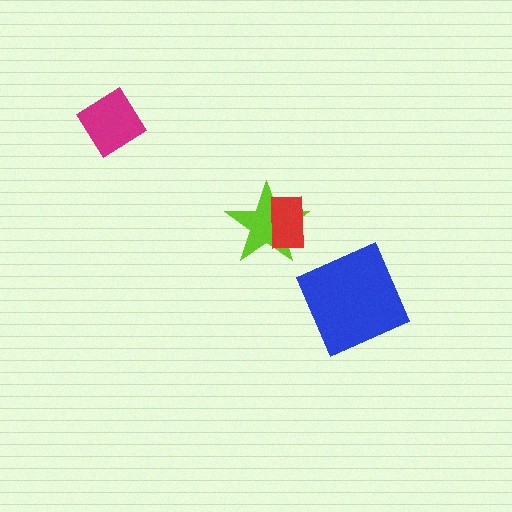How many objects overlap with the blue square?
0 objects overlap with the blue square.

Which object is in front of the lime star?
The red rectangle is in front of the lime star.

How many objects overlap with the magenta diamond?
0 objects overlap with the magenta diamond.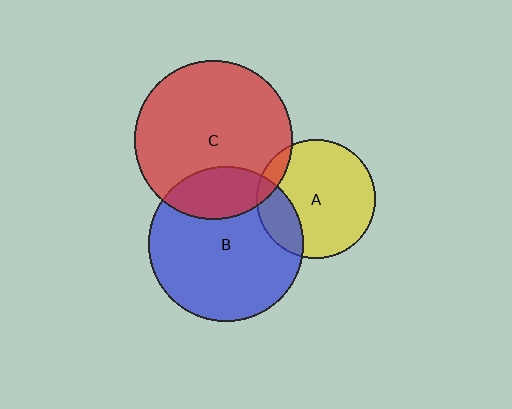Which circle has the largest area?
Circle C (red).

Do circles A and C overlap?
Yes.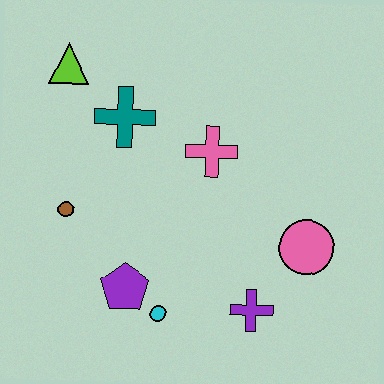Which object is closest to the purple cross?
The pink circle is closest to the purple cross.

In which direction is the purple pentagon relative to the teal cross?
The purple pentagon is below the teal cross.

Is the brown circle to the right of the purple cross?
No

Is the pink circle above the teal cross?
No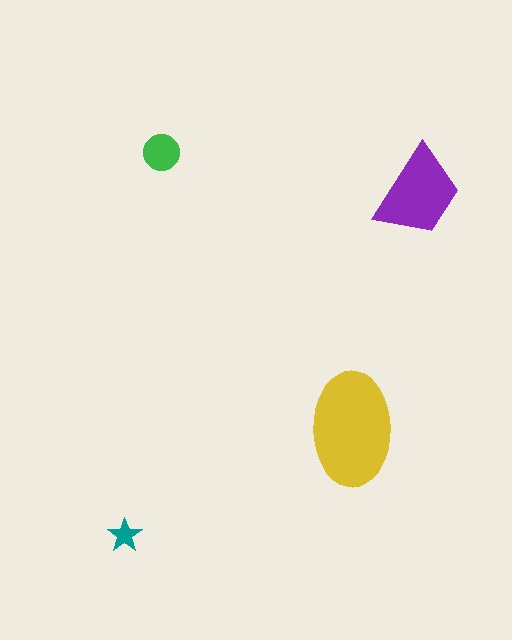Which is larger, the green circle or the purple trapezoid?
The purple trapezoid.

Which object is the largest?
The yellow ellipse.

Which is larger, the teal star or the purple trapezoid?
The purple trapezoid.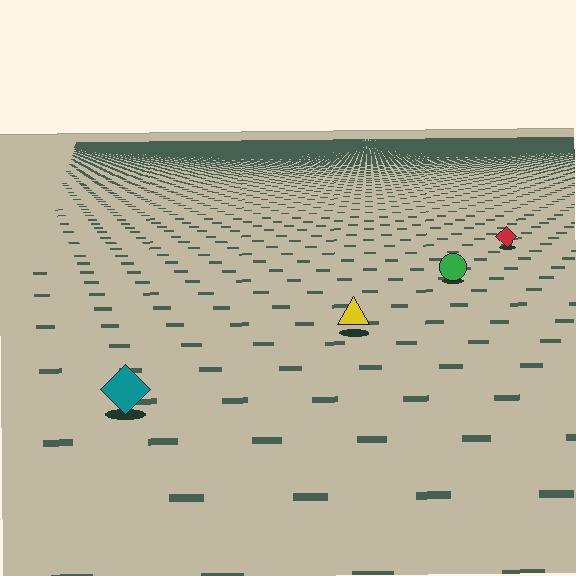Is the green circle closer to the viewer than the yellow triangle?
No. The yellow triangle is closer — you can tell from the texture gradient: the ground texture is coarser near it.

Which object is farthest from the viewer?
The red diamond is farthest from the viewer. It appears smaller and the ground texture around it is denser.